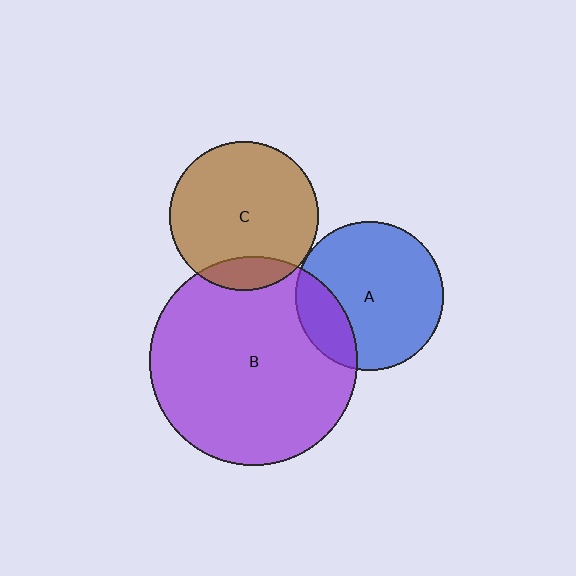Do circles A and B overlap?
Yes.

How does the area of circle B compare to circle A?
Approximately 2.0 times.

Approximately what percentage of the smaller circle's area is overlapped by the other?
Approximately 20%.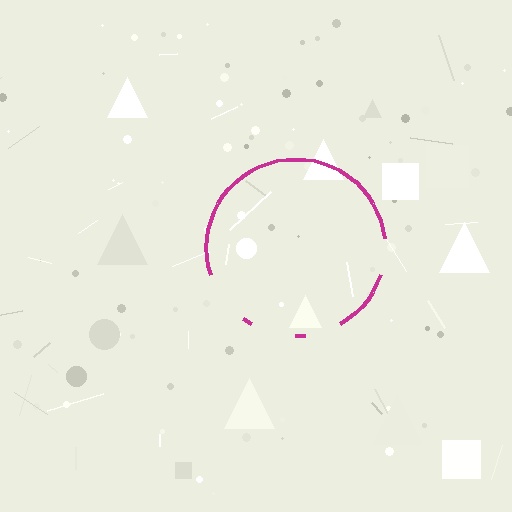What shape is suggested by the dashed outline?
The dashed outline suggests a circle.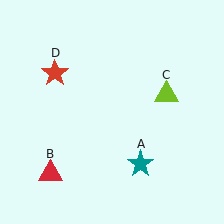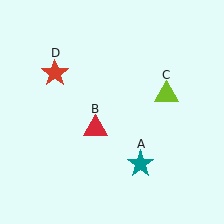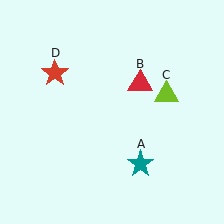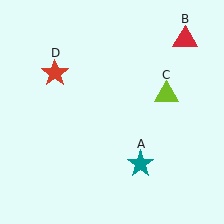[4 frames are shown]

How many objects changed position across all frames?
1 object changed position: red triangle (object B).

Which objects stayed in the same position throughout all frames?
Teal star (object A) and lime triangle (object C) and red star (object D) remained stationary.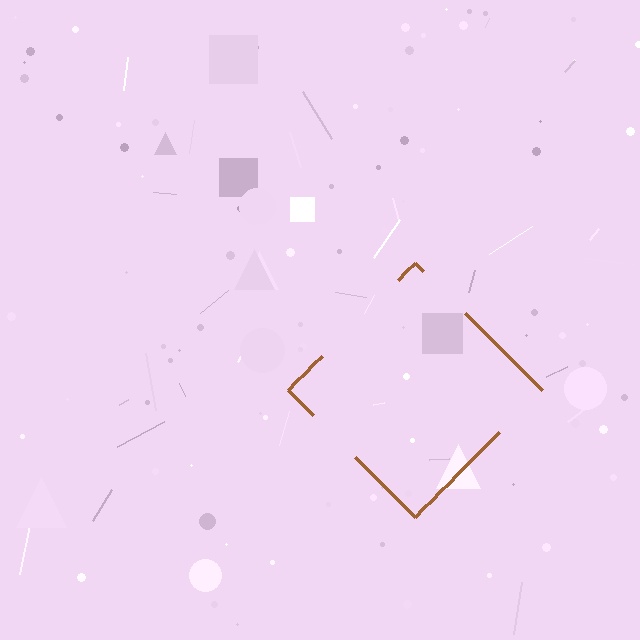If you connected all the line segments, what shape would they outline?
They would outline a diamond.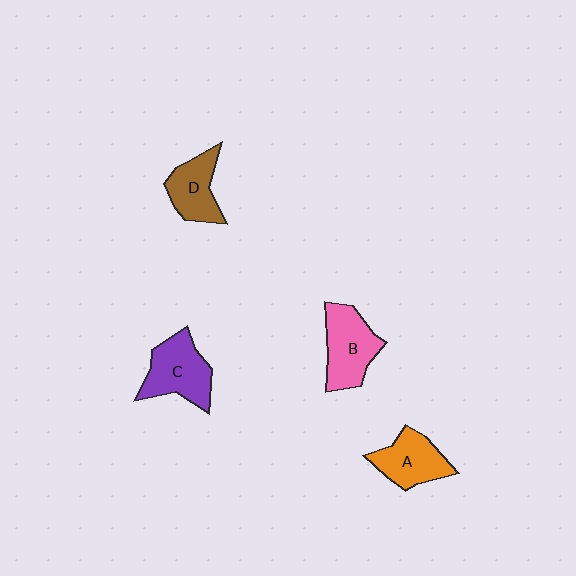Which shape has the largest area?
Shape C (purple).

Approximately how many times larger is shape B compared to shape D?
Approximately 1.3 times.